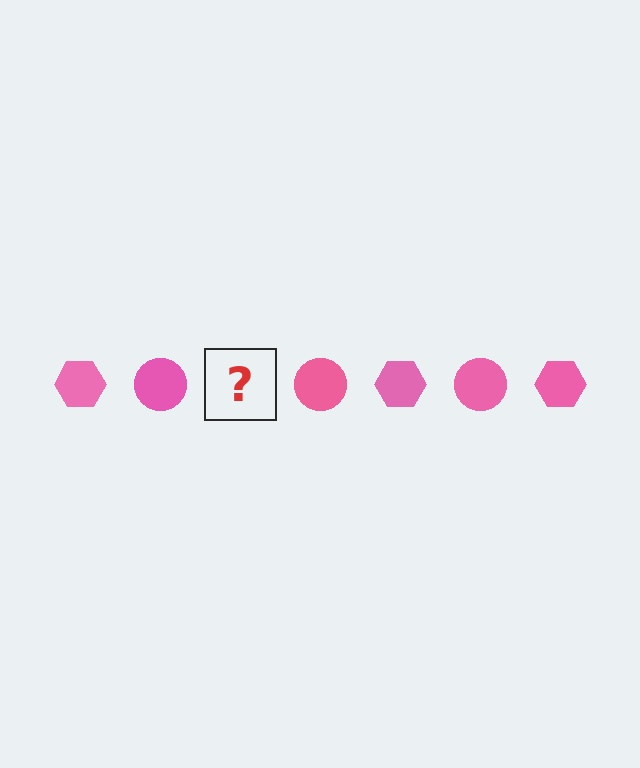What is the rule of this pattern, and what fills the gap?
The rule is that the pattern cycles through hexagon, circle shapes in pink. The gap should be filled with a pink hexagon.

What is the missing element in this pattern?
The missing element is a pink hexagon.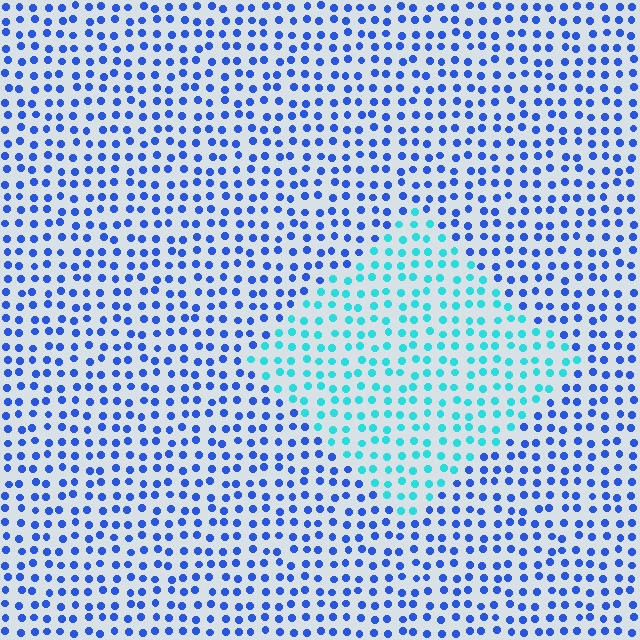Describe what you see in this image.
The image is filled with small blue elements in a uniform arrangement. A diamond-shaped region is visible where the elements are tinted to a slightly different hue, forming a subtle color boundary.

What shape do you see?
I see a diamond.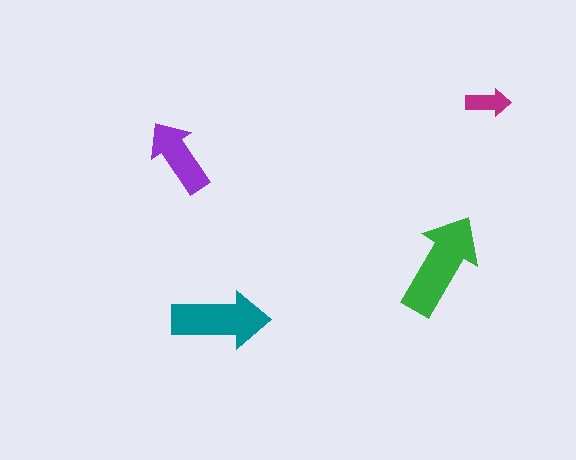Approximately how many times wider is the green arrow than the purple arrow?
About 1.5 times wider.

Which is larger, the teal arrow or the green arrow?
The green one.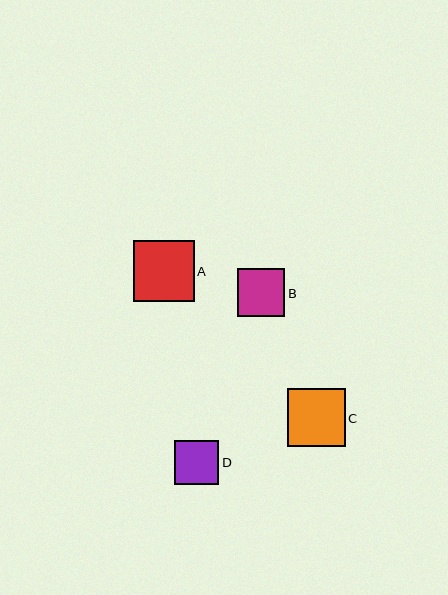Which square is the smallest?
Square D is the smallest with a size of approximately 44 pixels.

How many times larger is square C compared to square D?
Square C is approximately 1.3 times the size of square D.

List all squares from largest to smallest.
From largest to smallest: A, C, B, D.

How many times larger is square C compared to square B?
Square C is approximately 1.2 times the size of square B.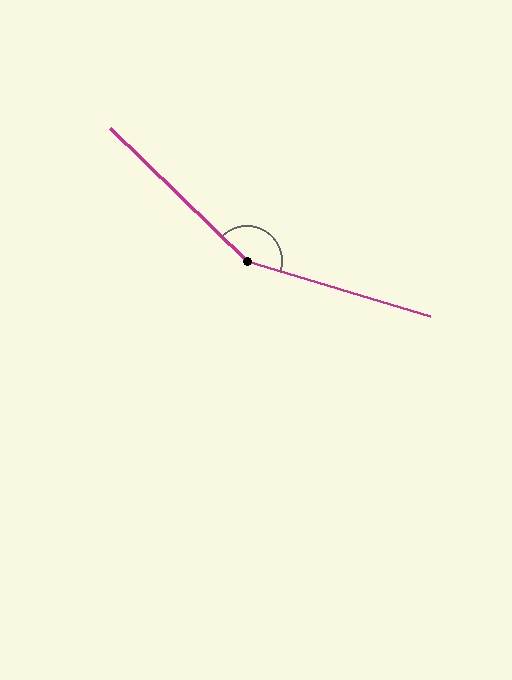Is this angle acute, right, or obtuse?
It is obtuse.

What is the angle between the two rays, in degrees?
Approximately 153 degrees.